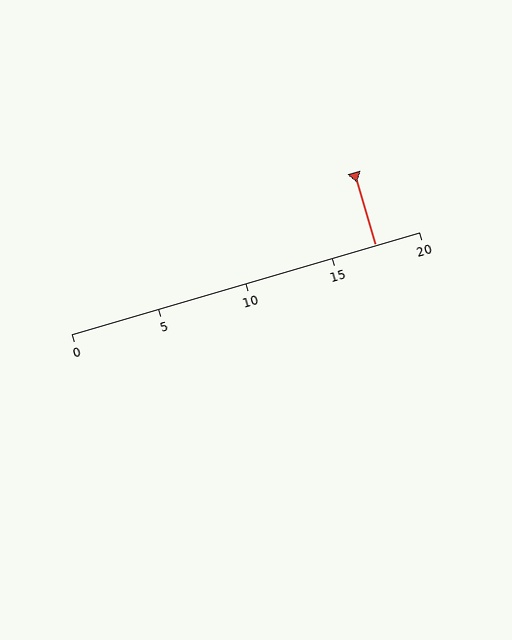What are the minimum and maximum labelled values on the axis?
The axis runs from 0 to 20.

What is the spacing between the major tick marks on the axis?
The major ticks are spaced 5 apart.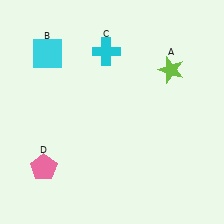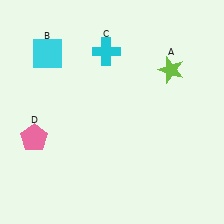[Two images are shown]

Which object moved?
The pink pentagon (D) moved up.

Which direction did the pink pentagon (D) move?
The pink pentagon (D) moved up.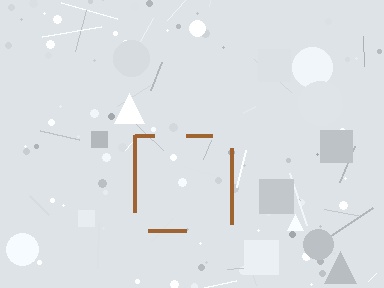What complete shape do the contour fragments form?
The contour fragments form a square.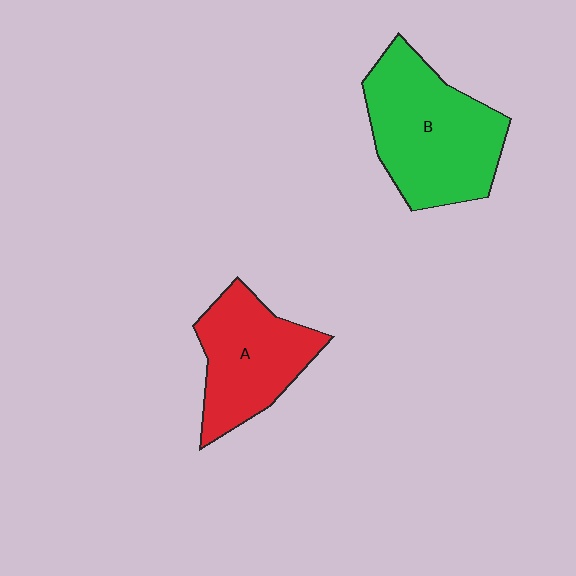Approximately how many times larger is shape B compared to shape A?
Approximately 1.3 times.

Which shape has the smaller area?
Shape A (red).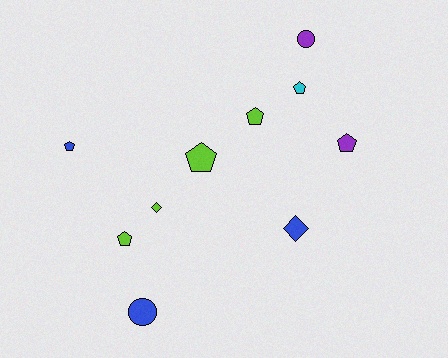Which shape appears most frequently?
Pentagon, with 6 objects.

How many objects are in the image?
There are 10 objects.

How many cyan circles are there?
There are no cyan circles.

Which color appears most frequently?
Lime, with 4 objects.